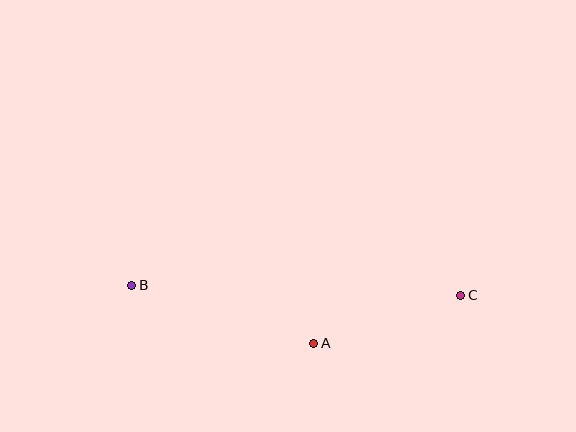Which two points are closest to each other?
Points A and C are closest to each other.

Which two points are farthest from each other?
Points B and C are farthest from each other.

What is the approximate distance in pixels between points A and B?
The distance between A and B is approximately 191 pixels.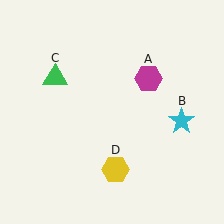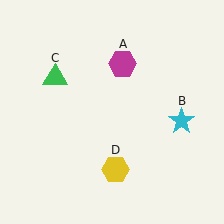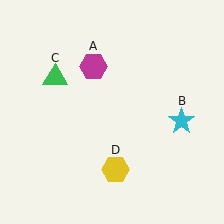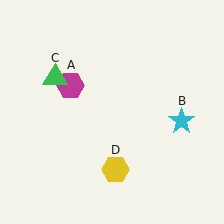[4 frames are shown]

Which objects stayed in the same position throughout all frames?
Cyan star (object B) and green triangle (object C) and yellow hexagon (object D) remained stationary.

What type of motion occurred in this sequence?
The magenta hexagon (object A) rotated counterclockwise around the center of the scene.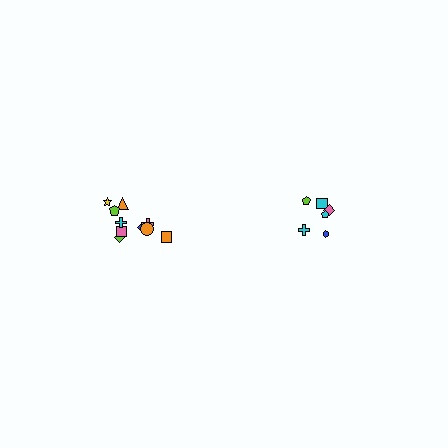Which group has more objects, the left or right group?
The left group.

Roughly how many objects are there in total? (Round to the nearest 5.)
Roughly 15 objects in total.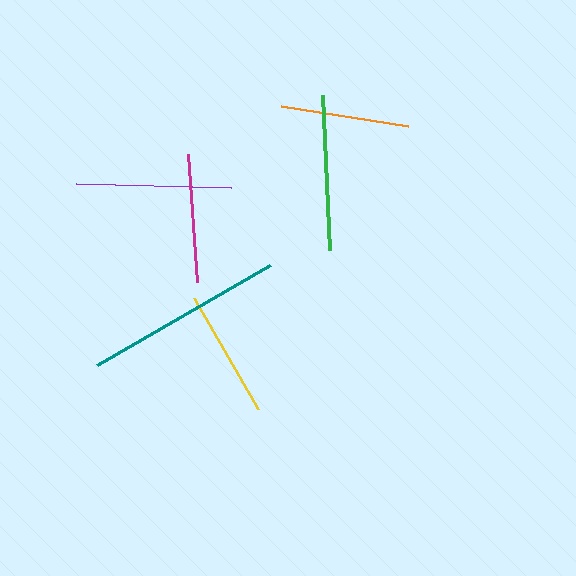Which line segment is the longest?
The teal line is the longest at approximately 201 pixels.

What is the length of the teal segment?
The teal segment is approximately 201 pixels long.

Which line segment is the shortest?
The magenta line is the shortest at approximately 128 pixels.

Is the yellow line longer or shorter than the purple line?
The purple line is longer than the yellow line.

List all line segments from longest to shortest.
From longest to shortest: teal, green, purple, orange, yellow, magenta.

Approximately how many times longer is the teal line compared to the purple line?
The teal line is approximately 1.3 times the length of the purple line.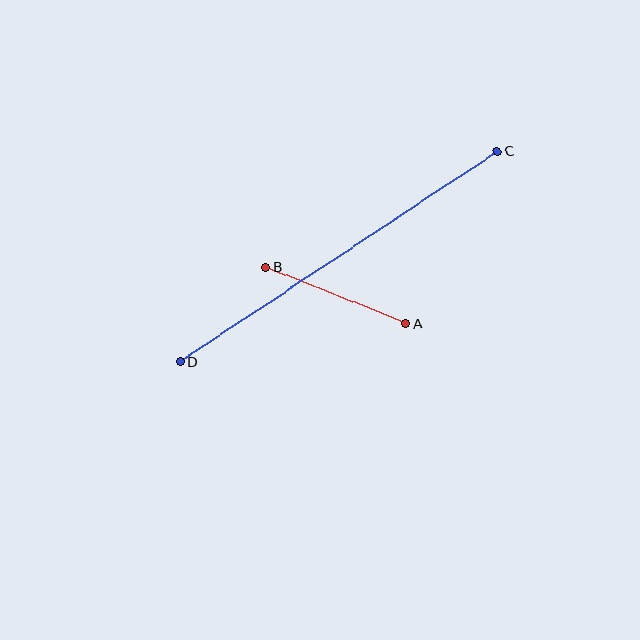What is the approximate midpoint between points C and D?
The midpoint is at approximately (339, 257) pixels.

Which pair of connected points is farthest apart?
Points C and D are farthest apart.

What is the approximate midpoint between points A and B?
The midpoint is at approximately (336, 295) pixels.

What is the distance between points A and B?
The distance is approximately 151 pixels.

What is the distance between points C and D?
The distance is approximately 381 pixels.